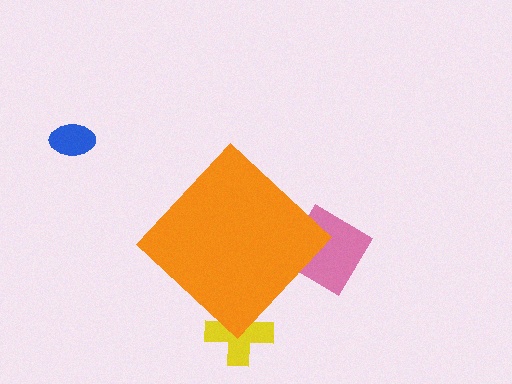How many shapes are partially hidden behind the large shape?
2 shapes are partially hidden.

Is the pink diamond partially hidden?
Yes, the pink diamond is partially hidden behind the orange diamond.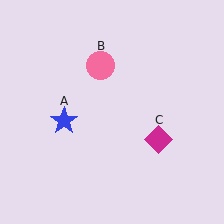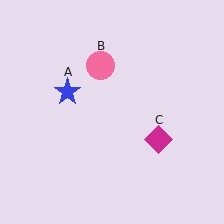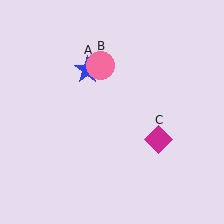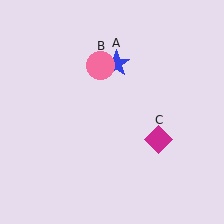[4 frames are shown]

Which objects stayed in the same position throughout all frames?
Pink circle (object B) and magenta diamond (object C) remained stationary.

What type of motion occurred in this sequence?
The blue star (object A) rotated clockwise around the center of the scene.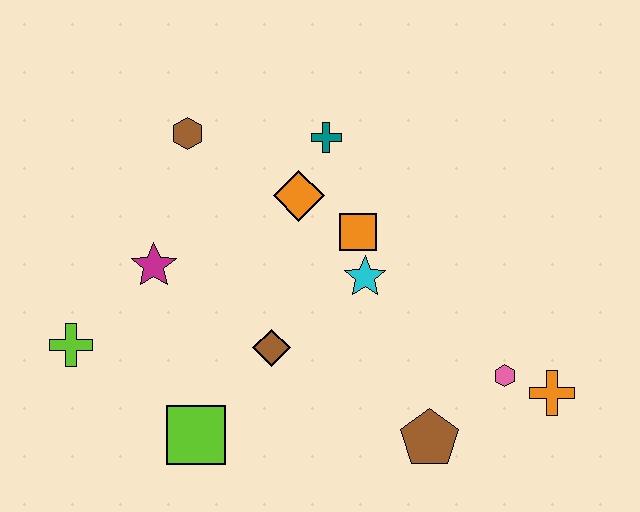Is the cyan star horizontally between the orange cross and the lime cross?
Yes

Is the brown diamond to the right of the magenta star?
Yes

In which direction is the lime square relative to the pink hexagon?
The lime square is to the left of the pink hexagon.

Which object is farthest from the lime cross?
The orange cross is farthest from the lime cross.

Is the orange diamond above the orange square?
Yes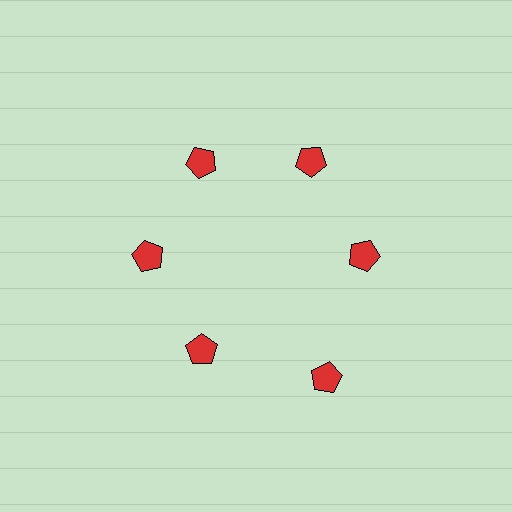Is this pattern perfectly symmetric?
No. The 6 red pentagons are arranged in a ring, but one element near the 5 o'clock position is pushed outward from the center, breaking the 6-fold rotational symmetry.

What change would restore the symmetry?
The symmetry would be restored by moving it inward, back onto the ring so that all 6 pentagons sit at equal angles and equal distance from the center.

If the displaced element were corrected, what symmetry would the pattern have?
It would have 6-fold rotational symmetry — the pattern would map onto itself every 60 degrees.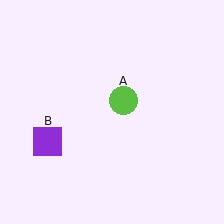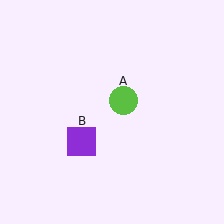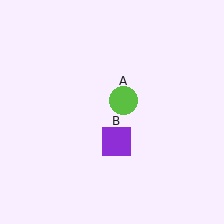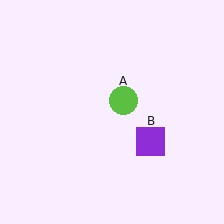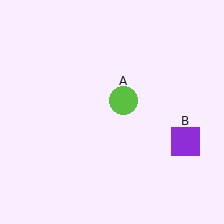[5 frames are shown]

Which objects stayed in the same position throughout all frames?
Lime circle (object A) remained stationary.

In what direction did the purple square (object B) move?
The purple square (object B) moved right.